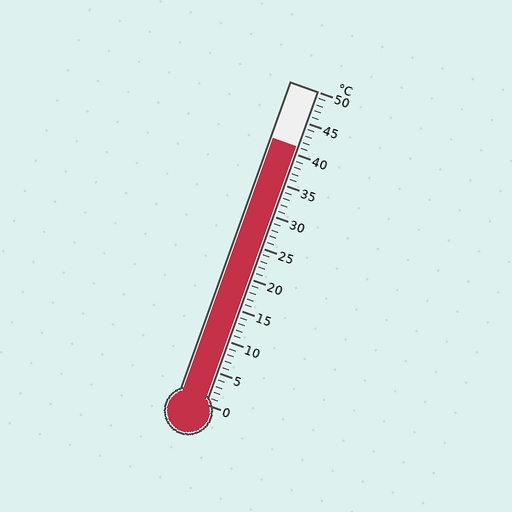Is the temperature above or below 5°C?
The temperature is above 5°C.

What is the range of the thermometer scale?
The thermometer scale ranges from 0°C to 50°C.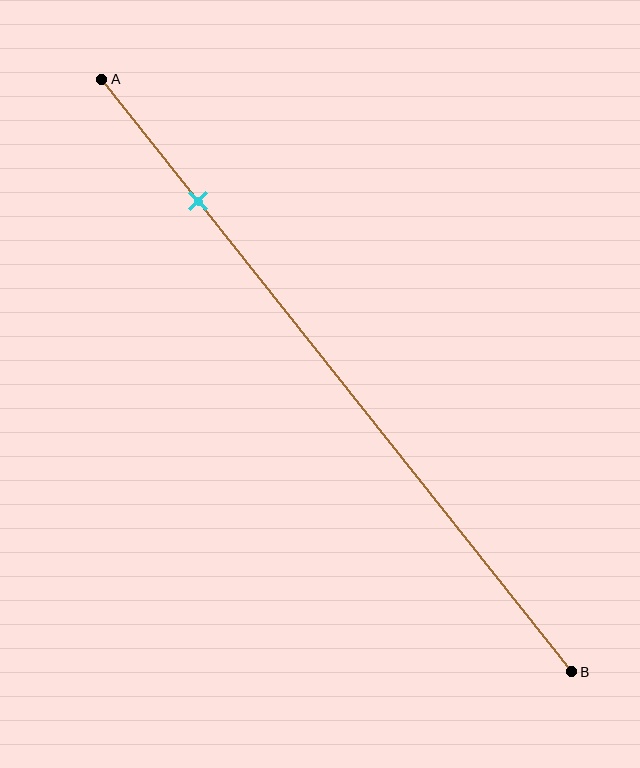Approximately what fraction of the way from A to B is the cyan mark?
The cyan mark is approximately 20% of the way from A to B.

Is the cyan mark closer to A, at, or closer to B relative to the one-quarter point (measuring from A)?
The cyan mark is closer to point A than the one-quarter point of segment AB.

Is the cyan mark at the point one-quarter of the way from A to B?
No, the mark is at about 20% from A, not at the 25% one-quarter point.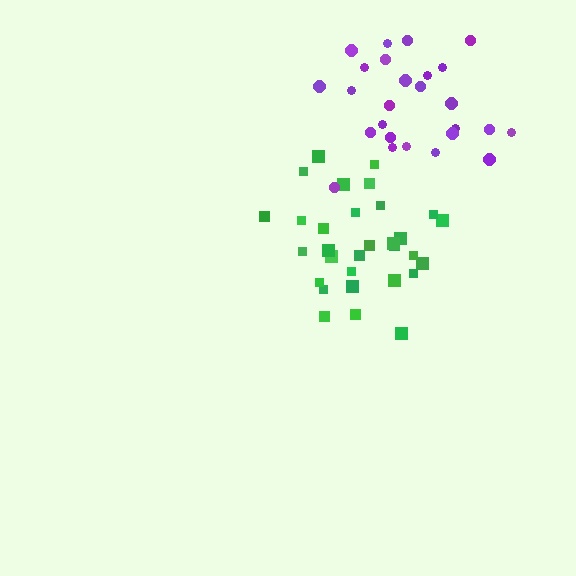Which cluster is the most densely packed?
Green.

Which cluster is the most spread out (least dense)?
Purple.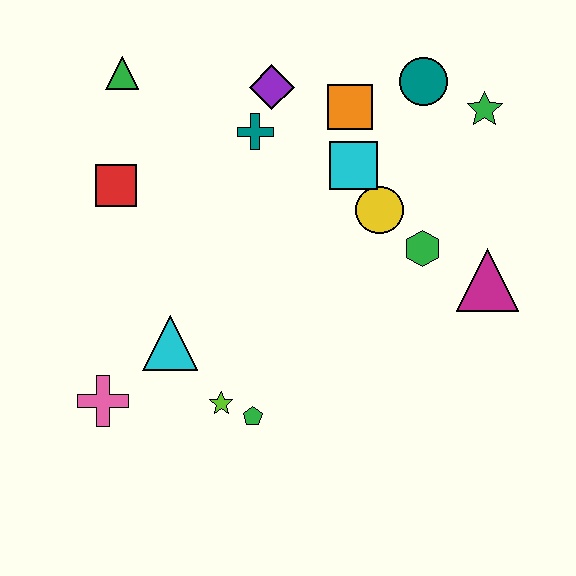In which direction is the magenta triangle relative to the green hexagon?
The magenta triangle is to the right of the green hexagon.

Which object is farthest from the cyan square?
The pink cross is farthest from the cyan square.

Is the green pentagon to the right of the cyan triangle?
Yes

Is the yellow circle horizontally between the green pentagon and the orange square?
No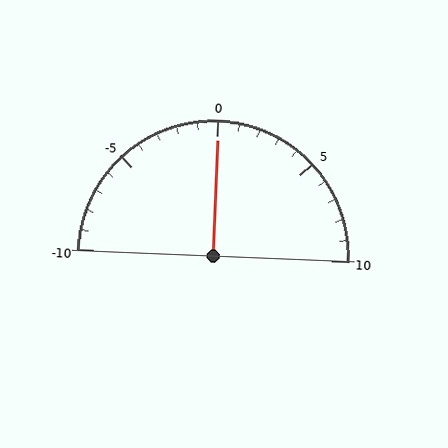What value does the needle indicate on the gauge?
The needle indicates approximately 0.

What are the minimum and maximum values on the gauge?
The gauge ranges from -10 to 10.